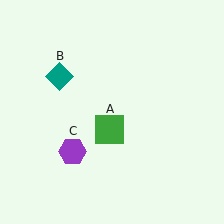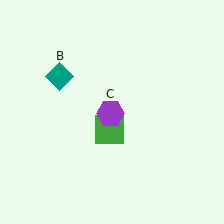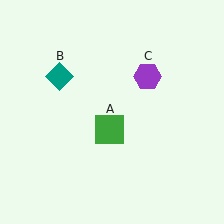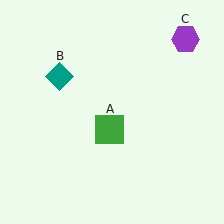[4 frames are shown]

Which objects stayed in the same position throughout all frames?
Green square (object A) and teal diamond (object B) remained stationary.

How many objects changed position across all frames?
1 object changed position: purple hexagon (object C).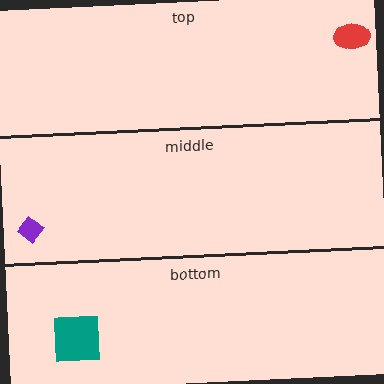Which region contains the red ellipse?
The top region.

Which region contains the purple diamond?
The middle region.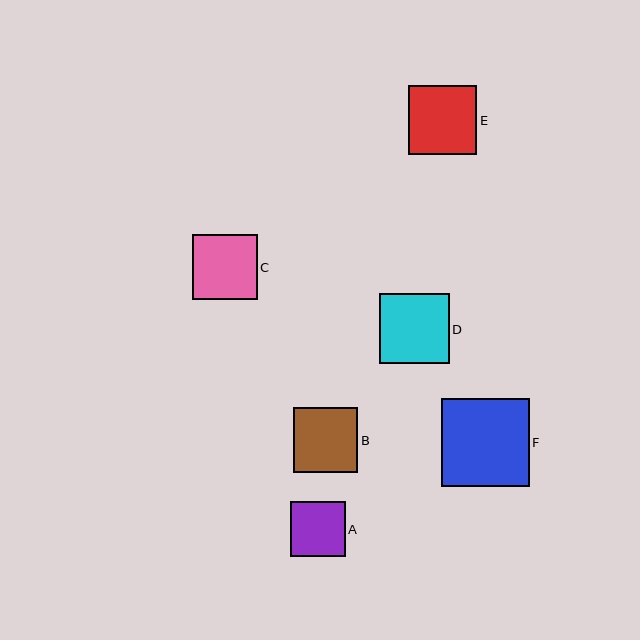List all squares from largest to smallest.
From largest to smallest: F, D, E, C, B, A.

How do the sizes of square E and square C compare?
Square E and square C are approximately the same size.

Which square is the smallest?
Square A is the smallest with a size of approximately 55 pixels.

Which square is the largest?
Square F is the largest with a size of approximately 88 pixels.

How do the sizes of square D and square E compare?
Square D and square E are approximately the same size.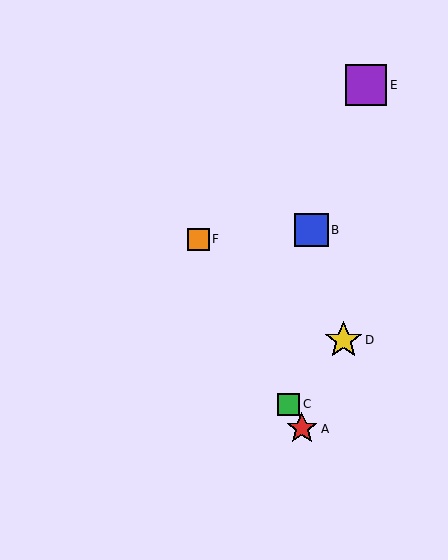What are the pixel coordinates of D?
Object D is at (344, 340).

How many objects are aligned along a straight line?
3 objects (A, C, F) are aligned along a straight line.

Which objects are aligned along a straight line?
Objects A, C, F are aligned along a straight line.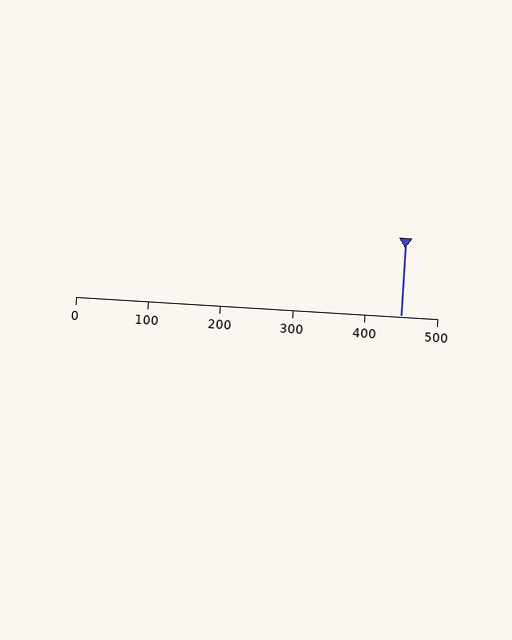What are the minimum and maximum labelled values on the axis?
The axis runs from 0 to 500.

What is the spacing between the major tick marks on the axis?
The major ticks are spaced 100 apart.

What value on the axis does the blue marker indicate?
The marker indicates approximately 450.